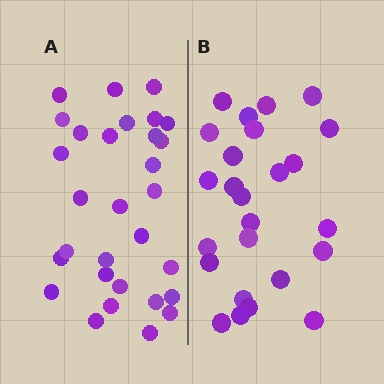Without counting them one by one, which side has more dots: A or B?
Region A (the left region) has more dots.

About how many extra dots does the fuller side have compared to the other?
Region A has about 5 more dots than region B.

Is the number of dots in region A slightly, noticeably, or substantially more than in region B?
Region A has only slightly more — the two regions are fairly close. The ratio is roughly 1.2 to 1.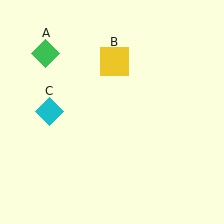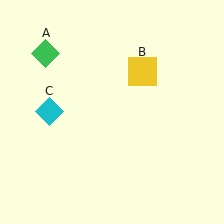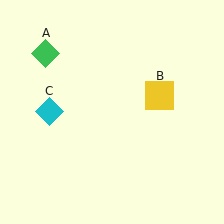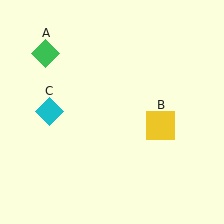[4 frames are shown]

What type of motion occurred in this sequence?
The yellow square (object B) rotated clockwise around the center of the scene.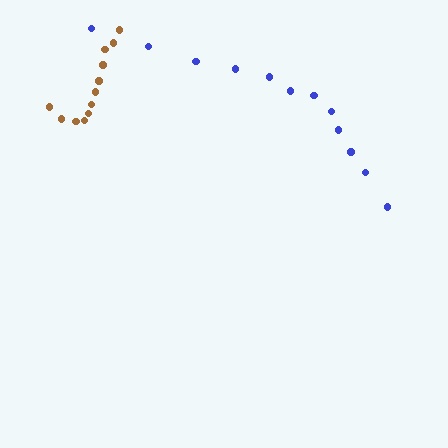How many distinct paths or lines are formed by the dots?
There are 2 distinct paths.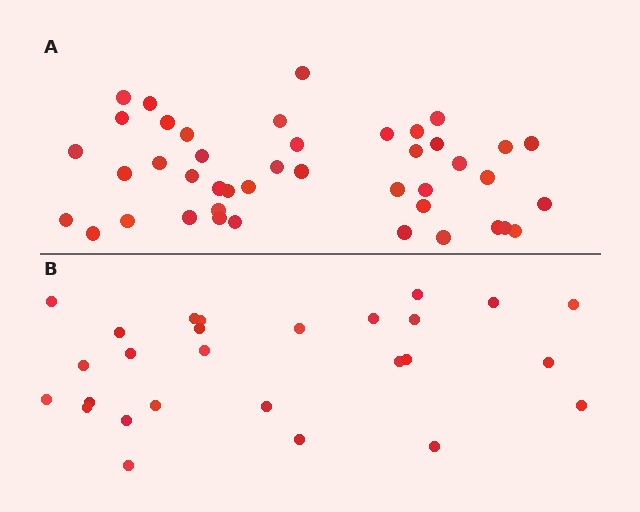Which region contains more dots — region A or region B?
Region A (the top region) has more dots.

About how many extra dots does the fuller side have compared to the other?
Region A has approximately 15 more dots than region B.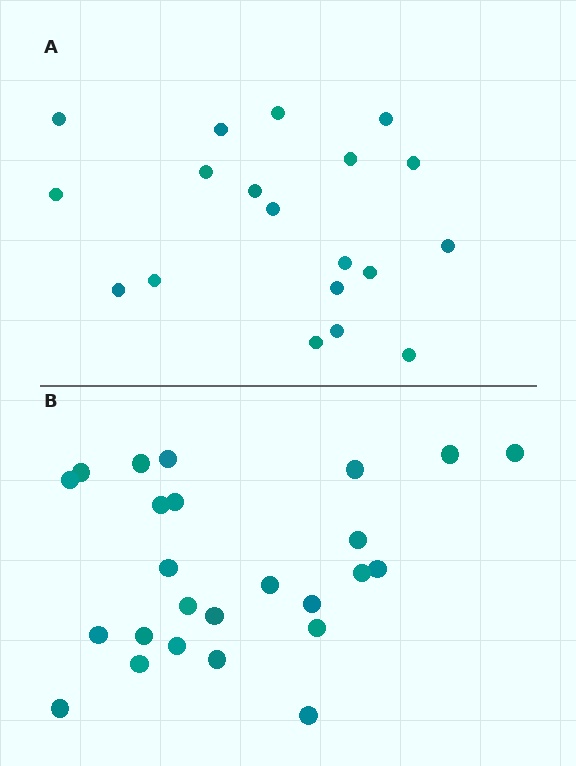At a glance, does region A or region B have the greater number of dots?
Region B (the bottom region) has more dots.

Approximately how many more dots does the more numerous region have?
Region B has about 6 more dots than region A.